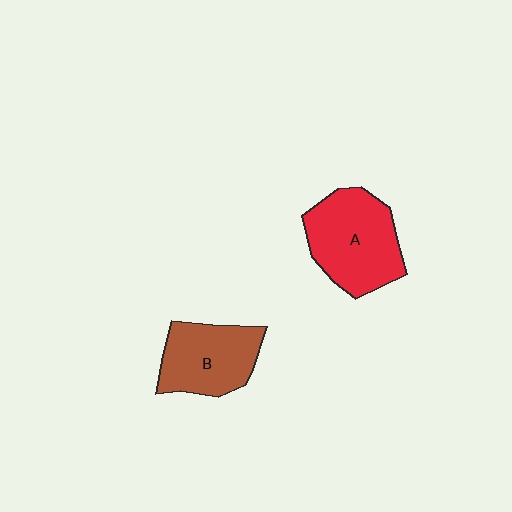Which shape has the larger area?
Shape A (red).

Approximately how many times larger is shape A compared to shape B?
Approximately 1.2 times.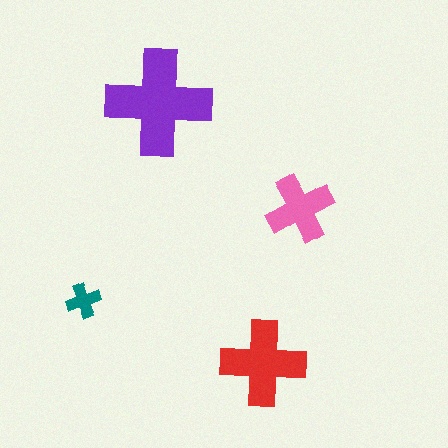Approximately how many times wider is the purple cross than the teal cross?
About 3 times wider.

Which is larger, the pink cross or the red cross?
The red one.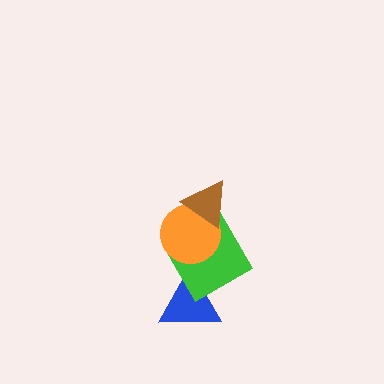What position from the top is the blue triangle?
The blue triangle is 4th from the top.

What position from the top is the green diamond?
The green diamond is 3rd from the top.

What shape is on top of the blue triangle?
The green diamond is on top of the blue triangle.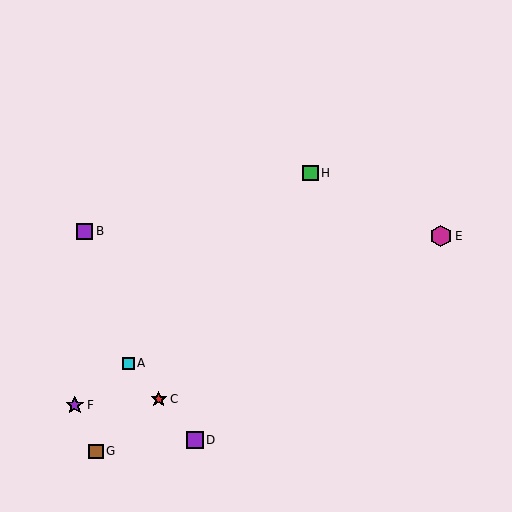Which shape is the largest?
The magenta hexagon (labeled E) is the largest.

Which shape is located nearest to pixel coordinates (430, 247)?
The magenta hexagon (labeled E) at (441, 236) is nearest to that location.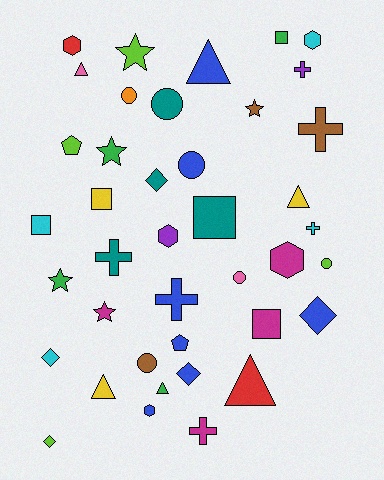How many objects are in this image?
There are 40 objects.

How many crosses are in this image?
There are 6 crosses.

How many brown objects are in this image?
There are 3 brown objects.